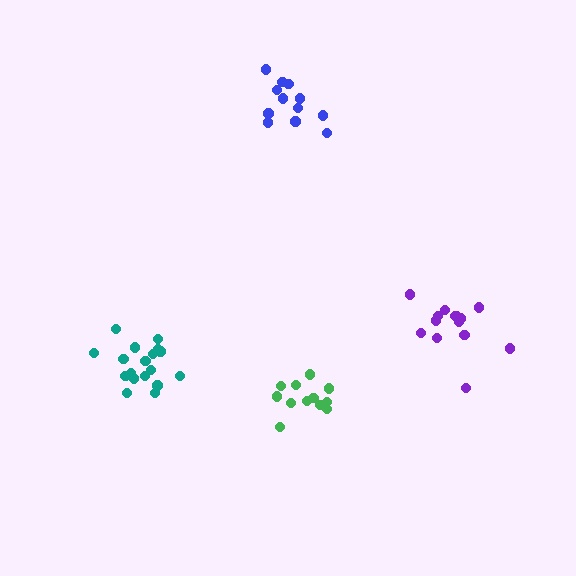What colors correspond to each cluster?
The clusters are colored: purple, green, teal, blue.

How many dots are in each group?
Group 1: 14 dots, Group 2: 12 dots, Group 3: 18 dots, Group 4: 12 dots (56 total).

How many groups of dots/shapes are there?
There are 4 groups.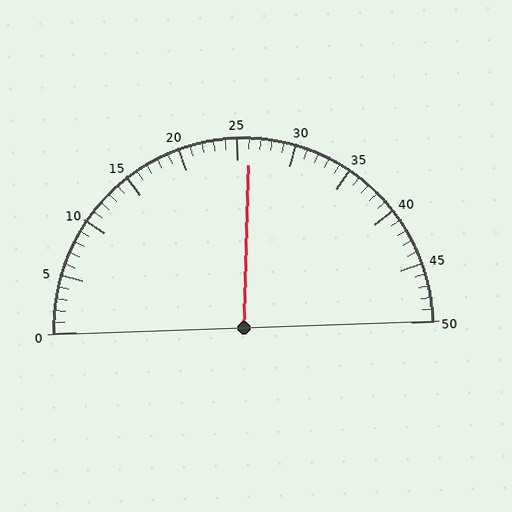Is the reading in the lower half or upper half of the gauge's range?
The reading is in the upper half of the range (0 to 50).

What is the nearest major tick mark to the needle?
The nearest major tick mark is 25.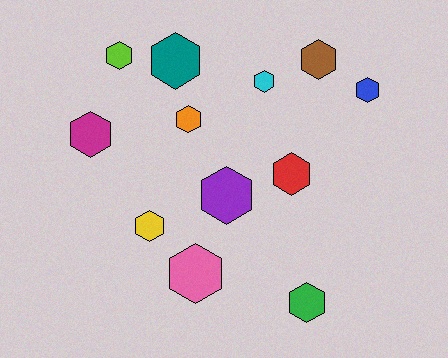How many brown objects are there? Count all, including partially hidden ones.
There is 1 brown object.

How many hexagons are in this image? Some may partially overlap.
There are 12 hexagons.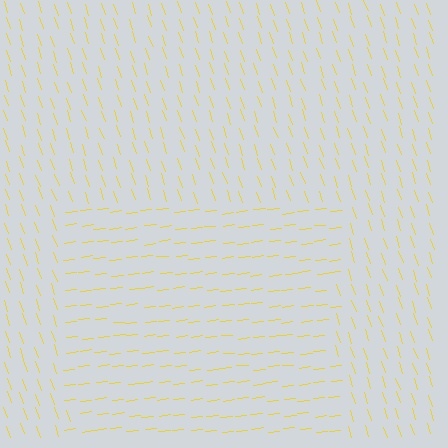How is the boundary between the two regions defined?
The boundary is defined purely by a change in line orientation (approximately 77 degrees difference). All lines are the same color and thickness.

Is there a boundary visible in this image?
Yes, there is a texture boundary formed by a change in line orientation.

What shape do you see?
I see a rectangle.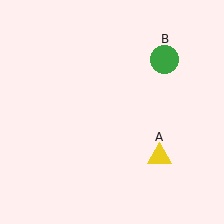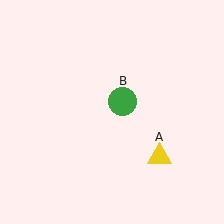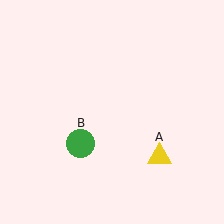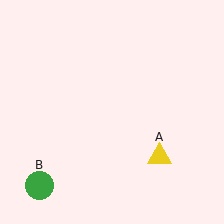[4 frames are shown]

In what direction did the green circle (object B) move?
The green circle (object B) moved down and to the left.